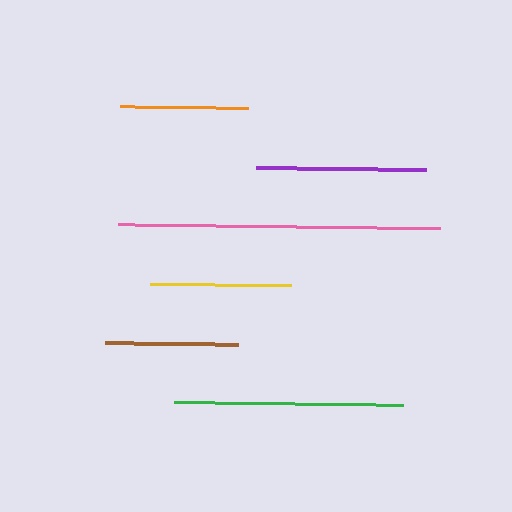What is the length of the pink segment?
The pink segment is approximately 322 pixels long.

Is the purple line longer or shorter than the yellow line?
The purple line is longer than the yellow line.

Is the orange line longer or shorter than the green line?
The green line is longer than the orange line.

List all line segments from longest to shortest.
From longest to shortest: pink, green, purple, yellow, brown, orange.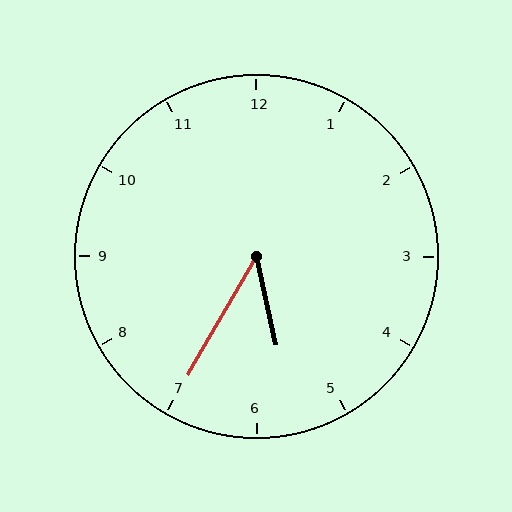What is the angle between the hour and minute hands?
Approximately 42 degrees.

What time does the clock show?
5:35.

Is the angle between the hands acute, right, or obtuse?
It is acute.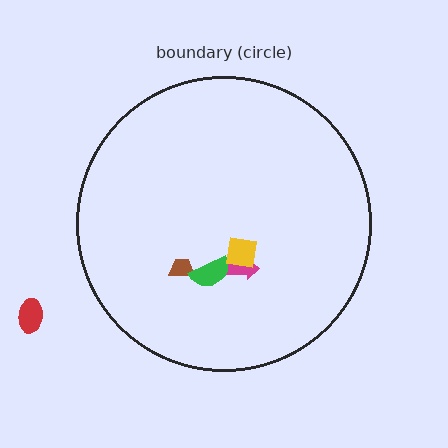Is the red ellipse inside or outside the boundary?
Outside.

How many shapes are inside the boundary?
4 inside, 1 outside.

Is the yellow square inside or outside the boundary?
Inside.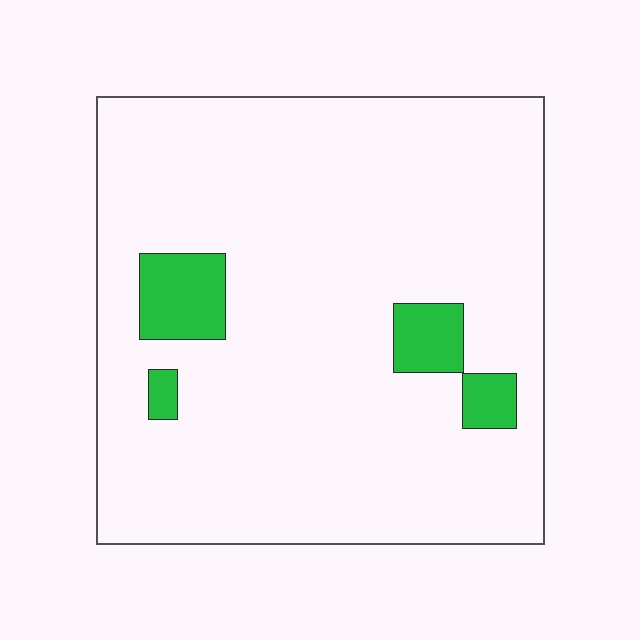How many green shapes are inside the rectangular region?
4.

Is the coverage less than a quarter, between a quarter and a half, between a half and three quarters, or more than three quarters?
Less than a quarter.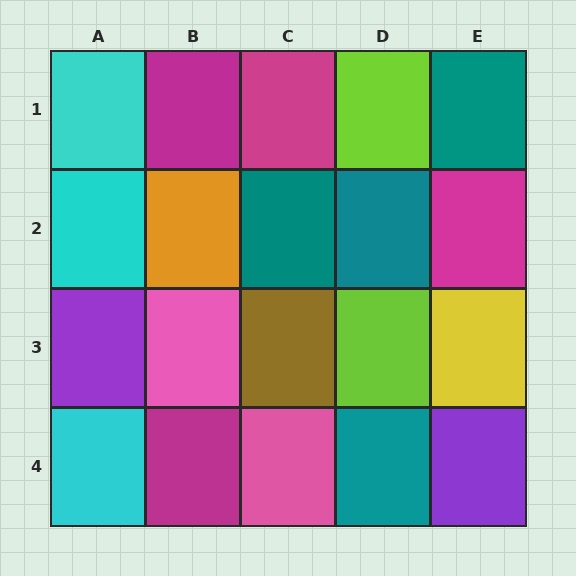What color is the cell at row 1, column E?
Teal.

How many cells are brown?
1 cell is brown.